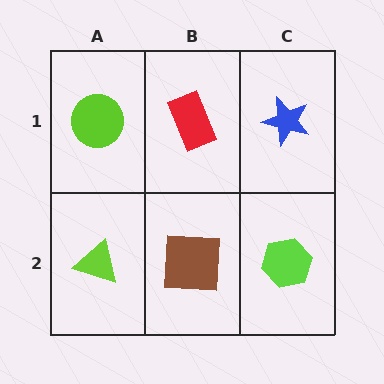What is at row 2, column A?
A lime triangle.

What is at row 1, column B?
A red rectangle.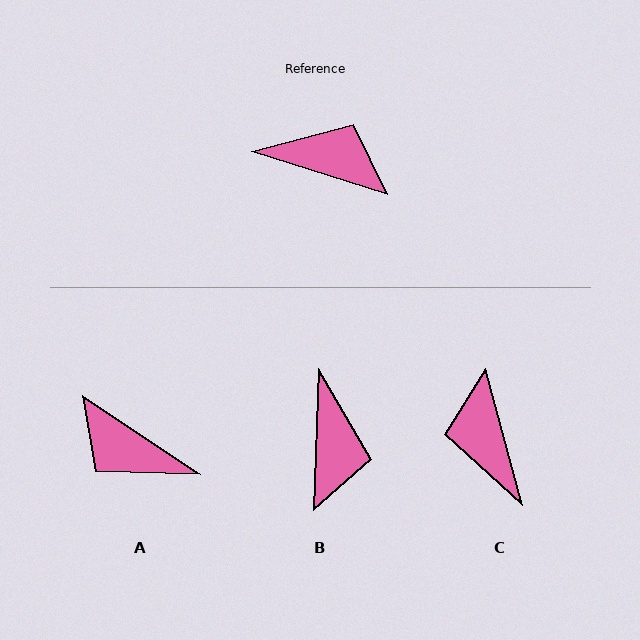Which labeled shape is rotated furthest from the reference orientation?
A, about 163 degrees away.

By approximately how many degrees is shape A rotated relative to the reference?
Approximately 163 degrees counter-clockwise.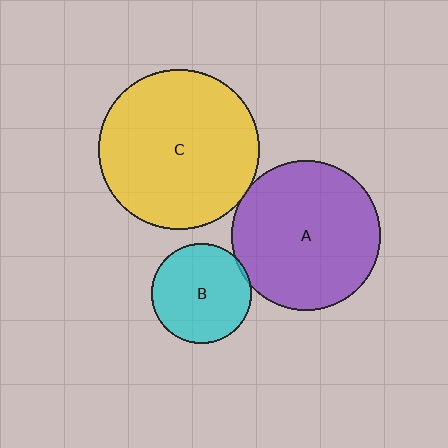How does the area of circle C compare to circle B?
Approximately 2.6 times.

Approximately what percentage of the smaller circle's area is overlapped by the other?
Approximately 5%.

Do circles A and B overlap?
Yes.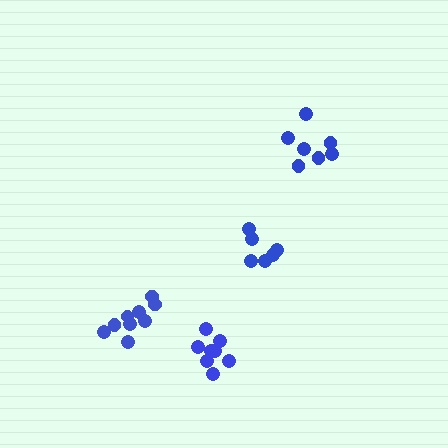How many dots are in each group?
Group 1: 8 dots, Group 2: 7 dots, Group 3: 6 dots, Group 4: 9 dots (30 total).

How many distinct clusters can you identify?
There are 4 distinct clusters.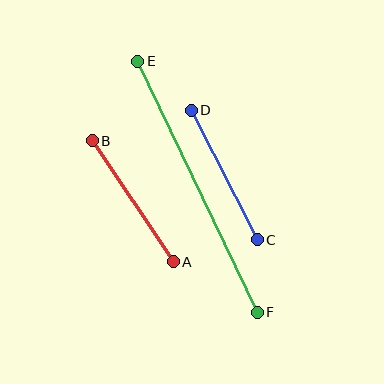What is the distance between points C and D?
The distance is approximately 145 pixels.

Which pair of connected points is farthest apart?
Points E and F are farthest apart.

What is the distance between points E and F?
The distance is approximately 278 pixels.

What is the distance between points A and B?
The distance is approximately 146 pixels.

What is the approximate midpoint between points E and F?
The midpoint is at approximately (198, 187) pixels.